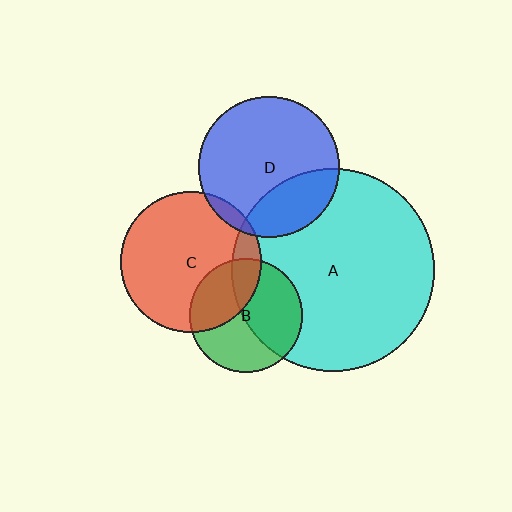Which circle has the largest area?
Circle A (cyan).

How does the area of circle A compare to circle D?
Approximately 2.1 times.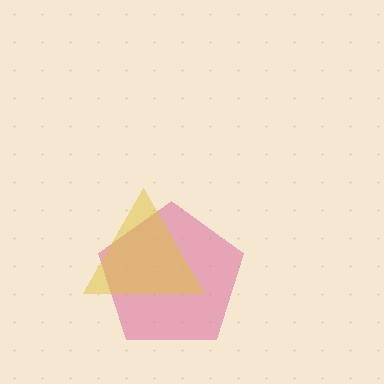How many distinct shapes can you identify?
There are 2 distinct shapes: a pink pentagon, a yellow triangle.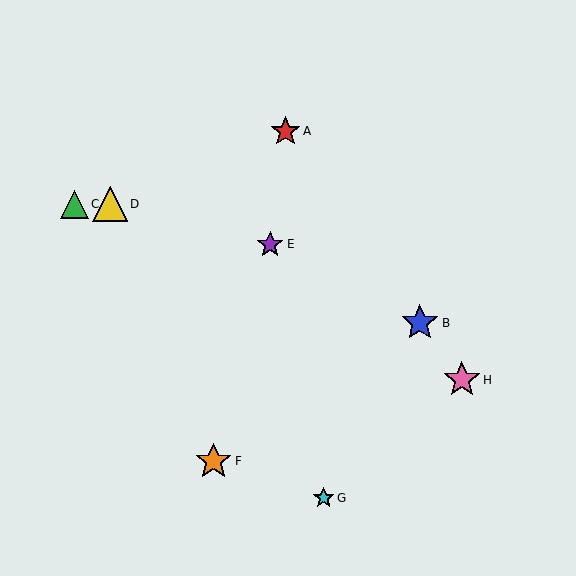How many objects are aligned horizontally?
2 objects (C, D) are aligned horizontally.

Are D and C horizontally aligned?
Yes, both are at y≈204.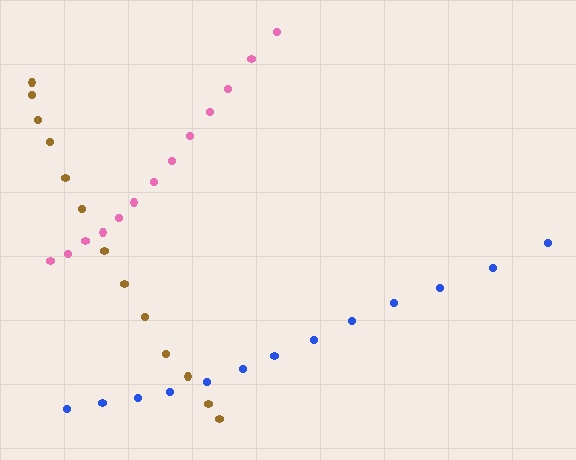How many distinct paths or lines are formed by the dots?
There are 3 distinct paths.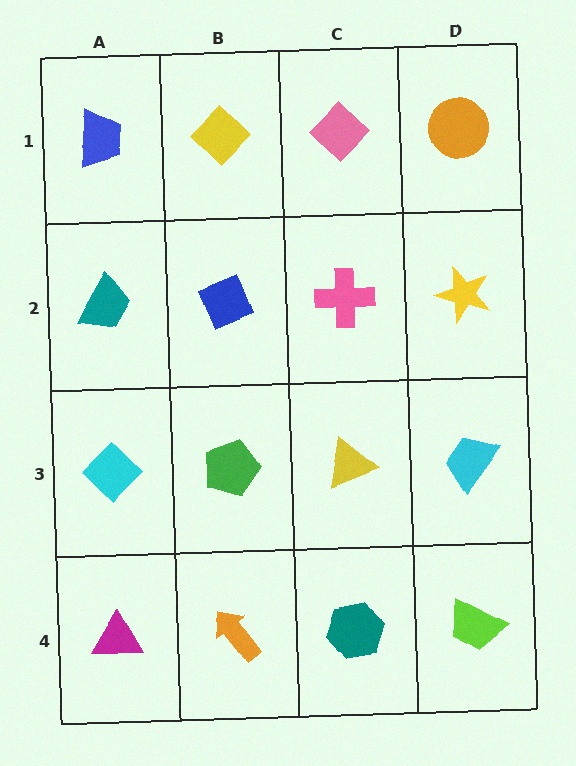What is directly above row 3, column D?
A yellow star.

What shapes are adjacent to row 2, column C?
A pink diamond (row 1, column C), a yellow triangle (row 3, column C), a blue diamond (row 2, column B), a yellow star (row 2, column D).